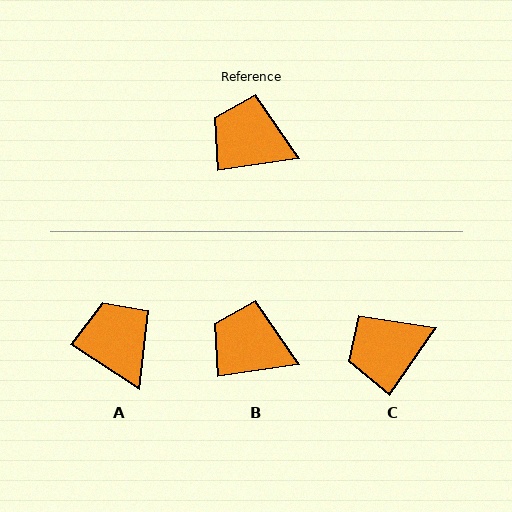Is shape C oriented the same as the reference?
No, it is off by about 47 degrees.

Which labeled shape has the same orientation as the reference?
B.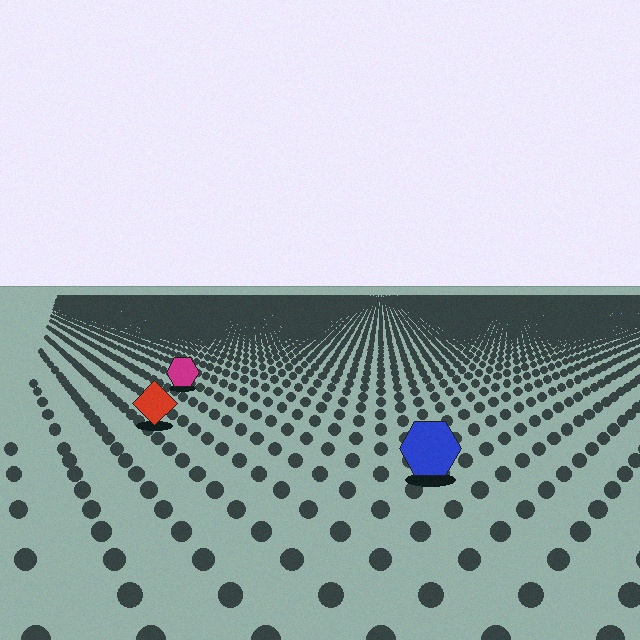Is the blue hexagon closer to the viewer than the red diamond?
Yes. The blue hexagon is closer — you can tell from the texture gradient: the ground texture is coarser near it.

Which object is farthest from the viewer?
The magenta hexagon is farthest from the viewer. It appears smaller and the ground texture around it is denser.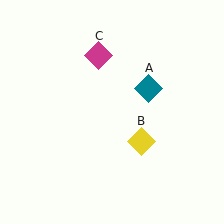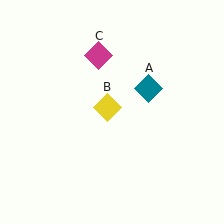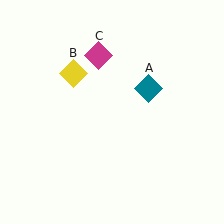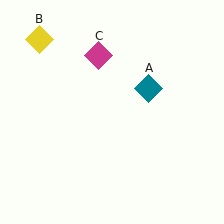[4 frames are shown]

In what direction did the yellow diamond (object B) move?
The yellow diamond (object B) moved up and to the left.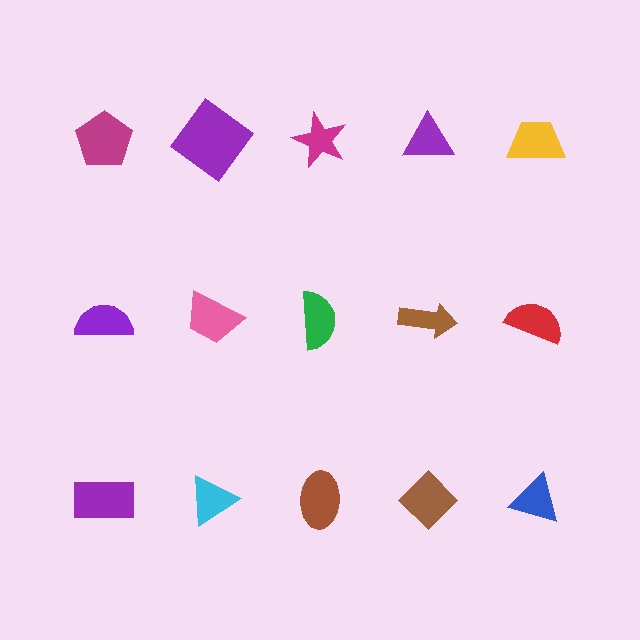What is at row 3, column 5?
A blue triangle.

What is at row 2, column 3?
A green semicircle.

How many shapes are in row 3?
5 shapes.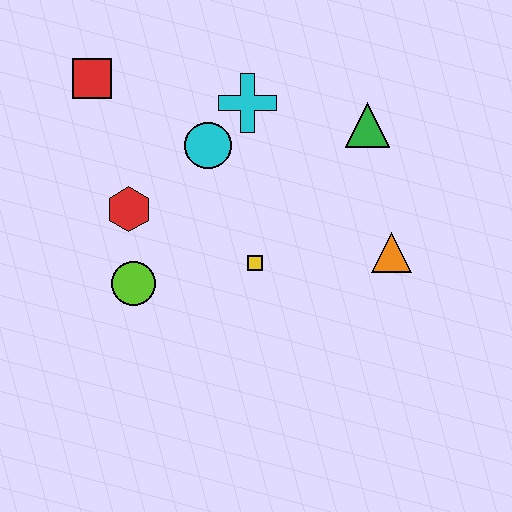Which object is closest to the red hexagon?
The lime circle is closest to the red hexagon.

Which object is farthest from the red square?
The orange triangle is farthest from the red square.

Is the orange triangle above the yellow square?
Yes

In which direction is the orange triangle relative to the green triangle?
The orange triangle is below the green triangle.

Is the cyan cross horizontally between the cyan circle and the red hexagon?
No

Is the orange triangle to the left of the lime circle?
No